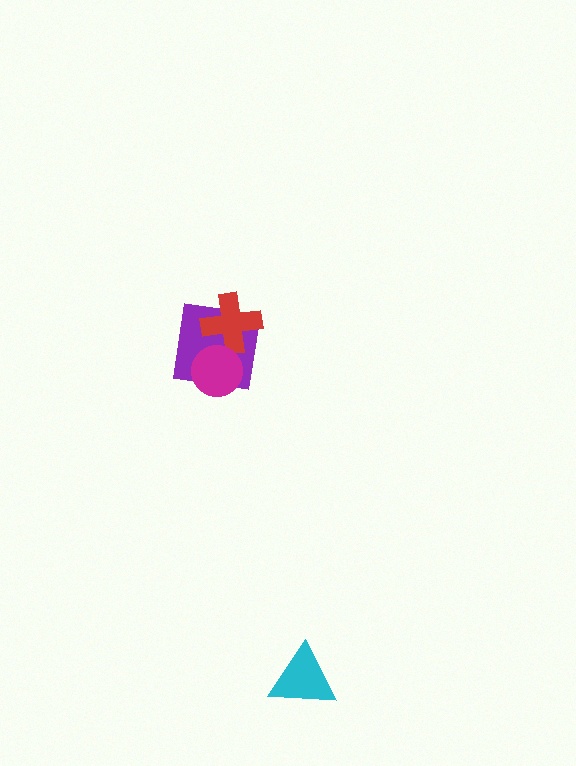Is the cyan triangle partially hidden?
No, no other shape covers it.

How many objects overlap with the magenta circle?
2 objects overlap with the magenta circle.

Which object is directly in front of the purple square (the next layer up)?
The red cross is directly in front of the purple square.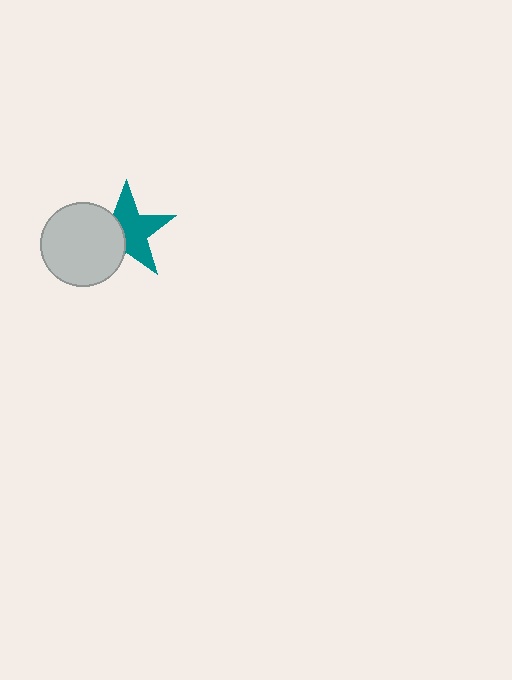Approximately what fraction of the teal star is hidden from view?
Roughly 39% of the teal star is hidden behind the light gray circle.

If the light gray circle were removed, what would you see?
You would see the complete teal star.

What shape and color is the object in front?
The object in front is a light gray circle.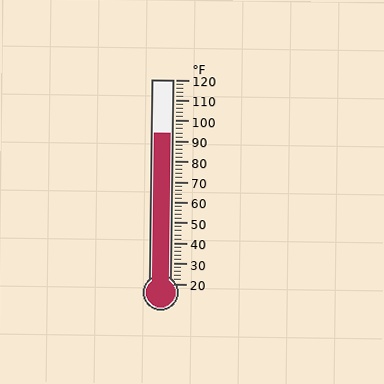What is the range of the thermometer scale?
The thermometer scale ranges from 20°F to 120°F.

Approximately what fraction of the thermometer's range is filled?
The thermometer is filled to approximately 75% of its range.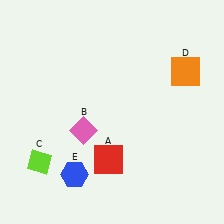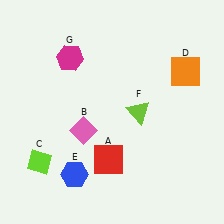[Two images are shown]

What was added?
A lime triangle (F), a magenta hexagon (G) were added in Image 2.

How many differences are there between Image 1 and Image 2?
There are 2 differences between the two images.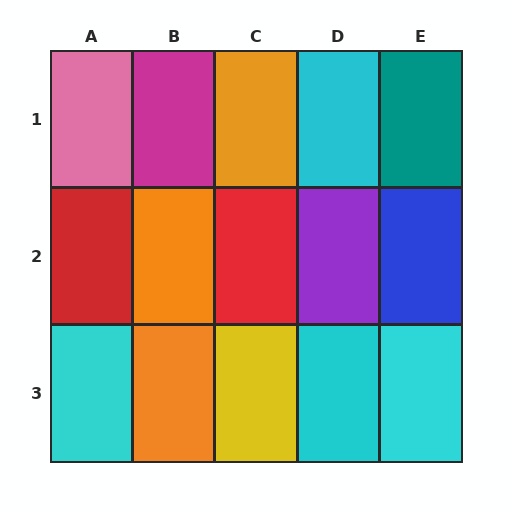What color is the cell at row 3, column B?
Orange.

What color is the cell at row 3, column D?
Cyan.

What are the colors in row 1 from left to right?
Pink, magenta, orange, cyan, teal.